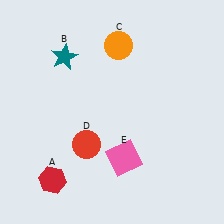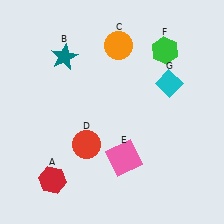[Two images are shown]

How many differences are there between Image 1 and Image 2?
There are 2 differences between the two images.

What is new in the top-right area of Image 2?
A cyan diamond (G) was added in the top-right area of Image 2.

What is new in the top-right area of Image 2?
A green hexagon (F) was added in the top-right area of Image 2.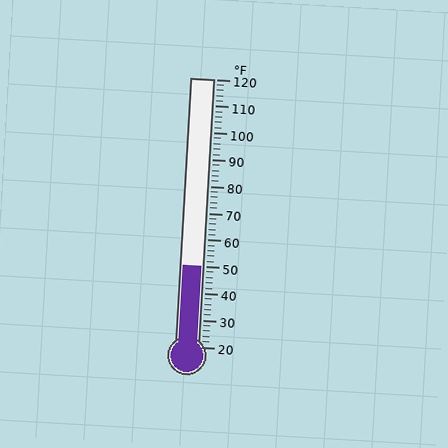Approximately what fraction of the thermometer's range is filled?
The thermometer is filled to approximately 30% of its range.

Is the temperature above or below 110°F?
The temperature is below 110°F.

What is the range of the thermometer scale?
The thermometer scale ranges from 20°F to 120°F.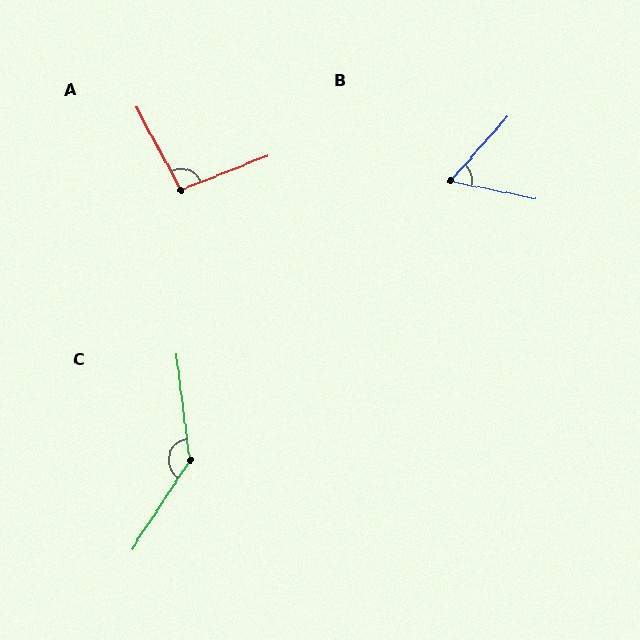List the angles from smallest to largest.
B (60°), A (96°), C (140°).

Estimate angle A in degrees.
Approximately 96 degrees.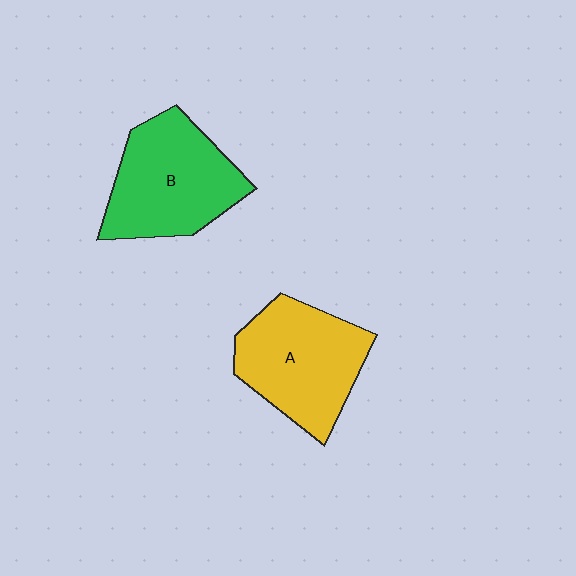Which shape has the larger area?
Shape B (green).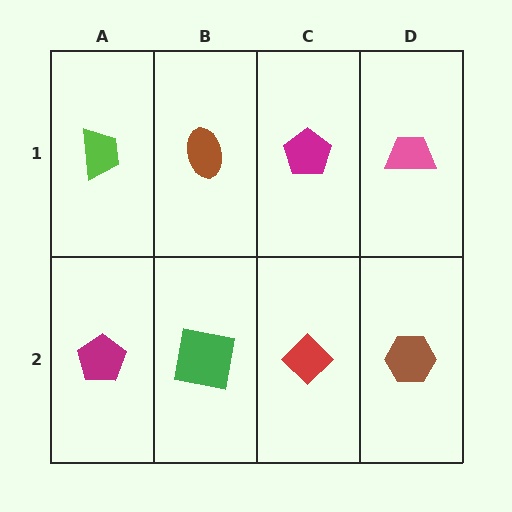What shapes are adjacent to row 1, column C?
A red diamond (row 2, column C), a brown ellipse (row 1, column B), a pink trapezoid (row 1, column D).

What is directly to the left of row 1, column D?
A magenta pentagon.